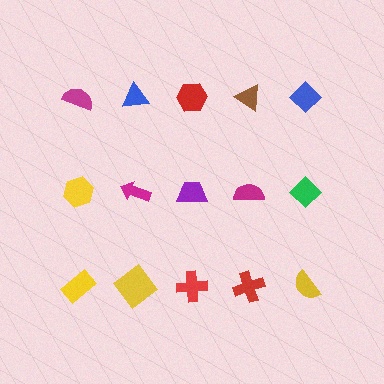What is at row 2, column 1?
A yellow hexagon.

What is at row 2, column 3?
A purple trapezoid.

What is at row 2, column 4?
A magenta semicircle.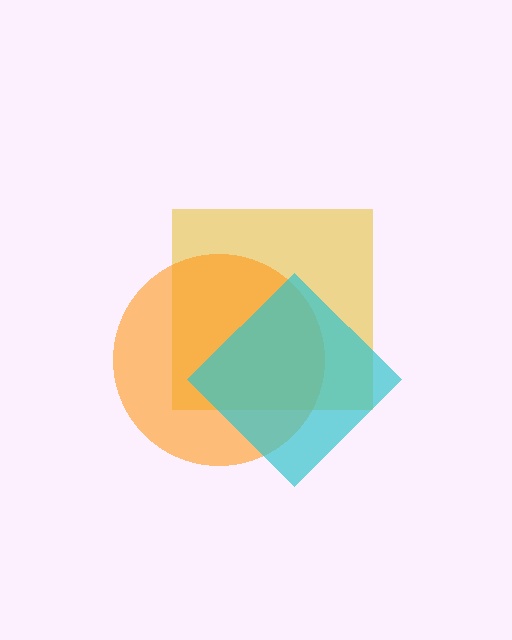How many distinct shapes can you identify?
There are 3 distinct shapes: a yellow square, an orange circle, a cyan diamond.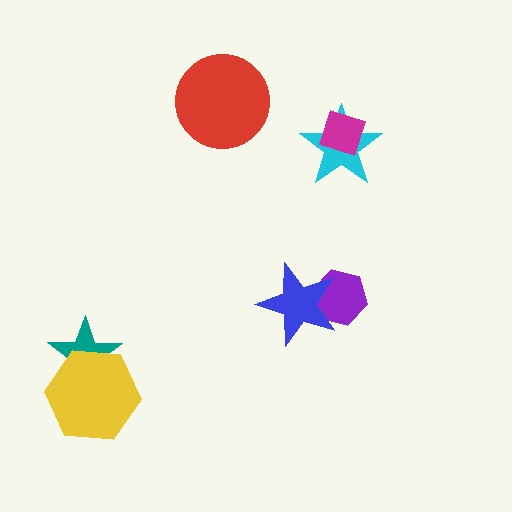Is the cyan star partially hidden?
Yes, it is partially covered by another shape.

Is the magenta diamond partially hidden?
No, no other shape covers it.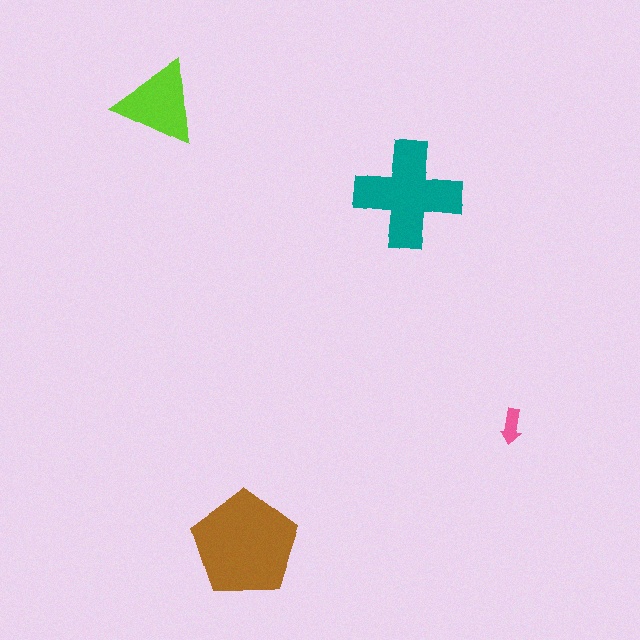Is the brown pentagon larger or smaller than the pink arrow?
Larger.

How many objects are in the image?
There are 4 objects in the image.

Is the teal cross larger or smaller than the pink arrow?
Larger.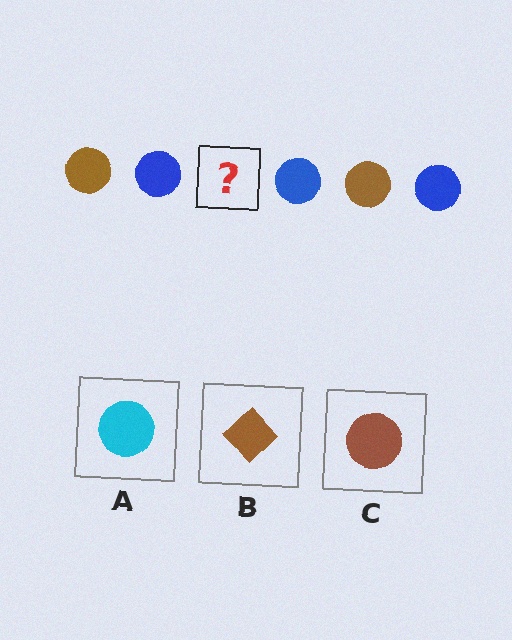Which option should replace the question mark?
Option C.